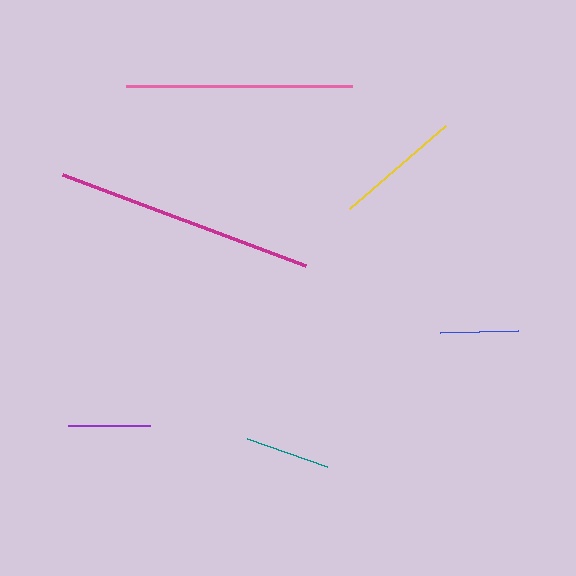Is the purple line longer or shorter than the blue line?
The purple line is longer than the blue line.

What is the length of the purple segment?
The purple segment is approximately 82 pixels long.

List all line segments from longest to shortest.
From longest to shortest: magenta, pink, yellow, teal, purple, blue.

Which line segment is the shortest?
The blue line is the shortest at approximately 79 pixels.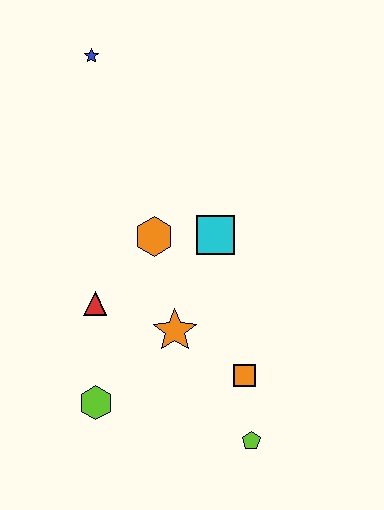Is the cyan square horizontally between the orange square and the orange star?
Yes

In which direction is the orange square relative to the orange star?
The orange square is to the right of the orange star.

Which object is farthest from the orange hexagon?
The lime pentagon is farthest from the orange hexagon.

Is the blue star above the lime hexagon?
Yes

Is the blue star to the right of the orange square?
No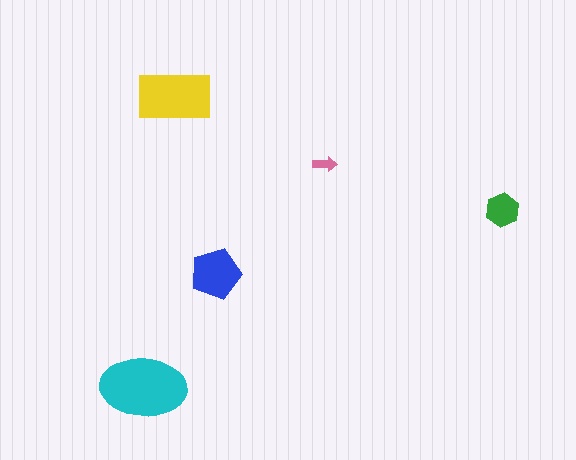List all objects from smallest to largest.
The pink arrow, the green hexagon, the blue pentagon, the yellow rectangle, the cyan ellipse.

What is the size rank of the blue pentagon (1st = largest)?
3rd.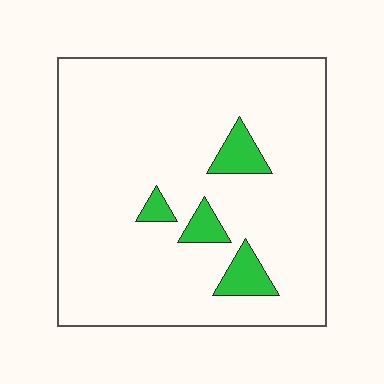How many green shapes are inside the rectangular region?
4.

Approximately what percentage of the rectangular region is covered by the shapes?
Approximately 10%.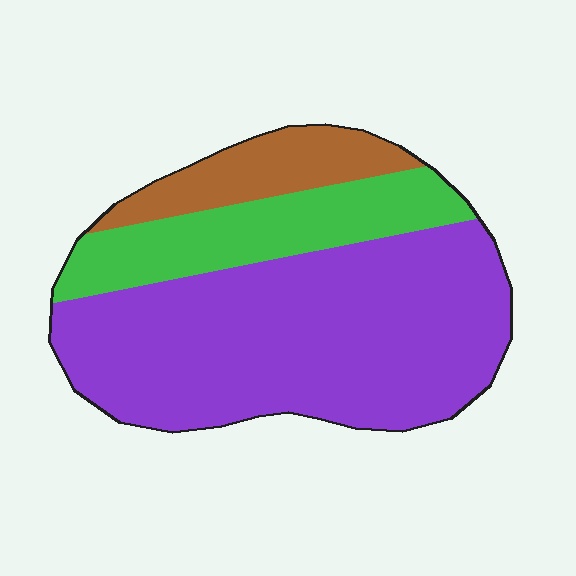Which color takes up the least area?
Brown, at roughly 15%.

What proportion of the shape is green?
Green takes up about one fifth (1/5) of the shape.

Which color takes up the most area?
Purple, at roughly 65%.